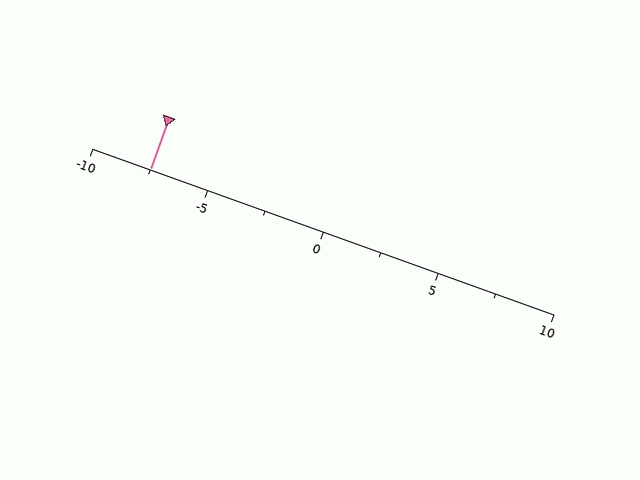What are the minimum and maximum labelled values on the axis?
The axis runs from -10 to 10.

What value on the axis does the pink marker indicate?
The marker indicates approximately -7.5.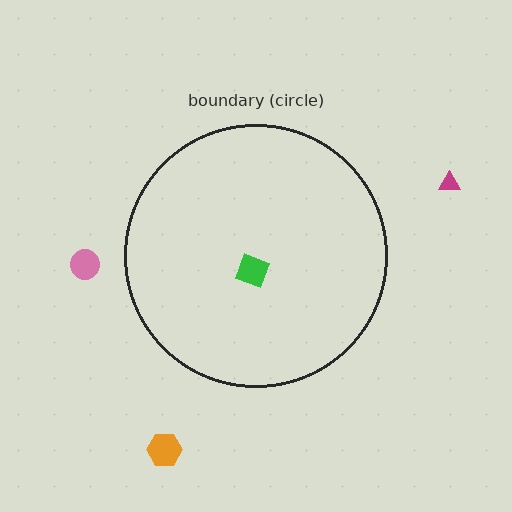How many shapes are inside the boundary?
1 inside, 3 outside.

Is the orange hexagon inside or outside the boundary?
Outside.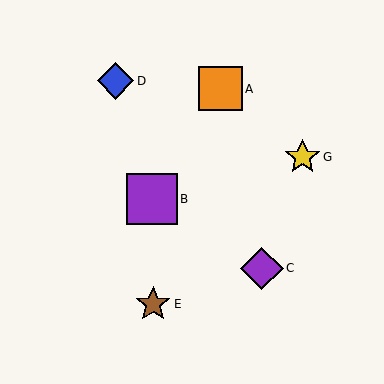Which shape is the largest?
The purple square (labeled B) is the largest.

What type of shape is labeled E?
Shape E is a brown star.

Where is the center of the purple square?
The center of the purple square is at (152, 199).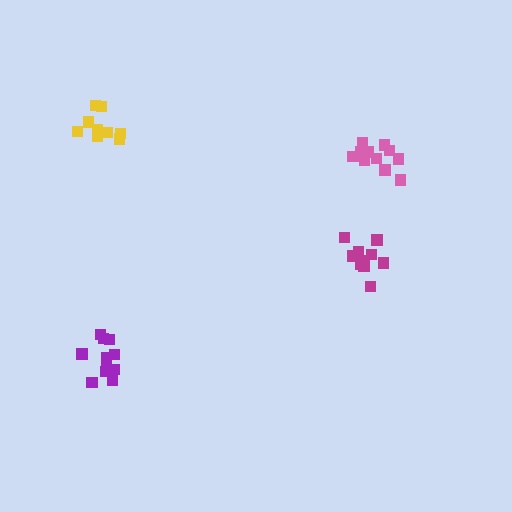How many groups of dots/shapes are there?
There are 4 groups.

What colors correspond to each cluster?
The clusters are colored: pink, magenta, purple, yellow.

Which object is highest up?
The yellow cluster is topmost.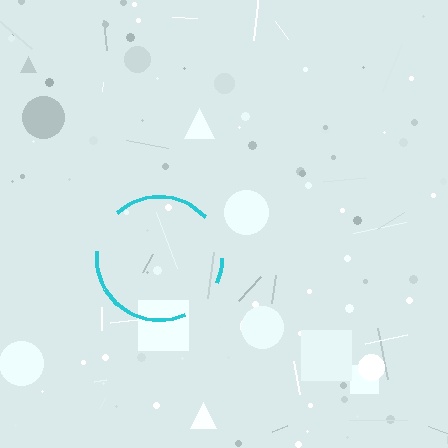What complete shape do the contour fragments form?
The contour fragments form a circle.